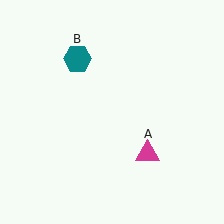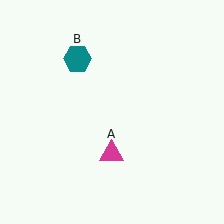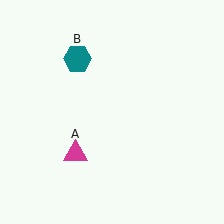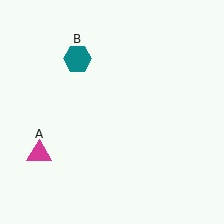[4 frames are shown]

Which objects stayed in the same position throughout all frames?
Teal hexagon (object B) remained stationary.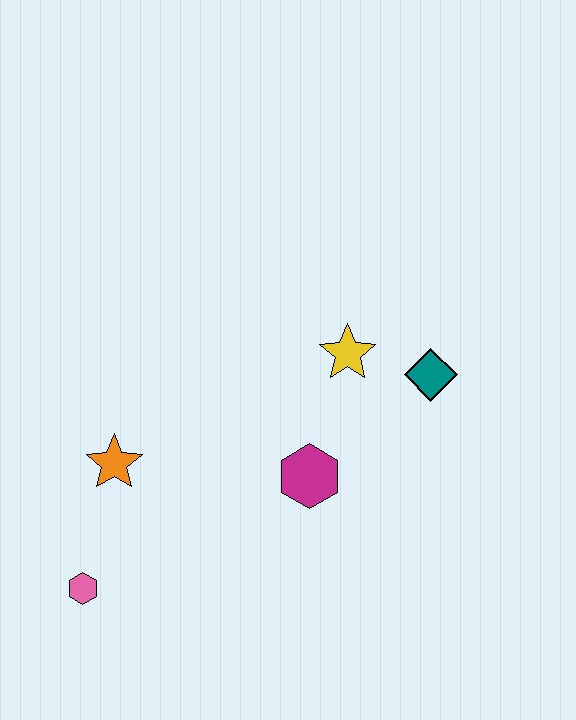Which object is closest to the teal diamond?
The yellow star is closest to the teal diamond.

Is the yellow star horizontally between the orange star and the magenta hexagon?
No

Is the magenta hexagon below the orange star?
Yes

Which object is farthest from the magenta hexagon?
The pink hexagon is farthest from the magenta hexagon.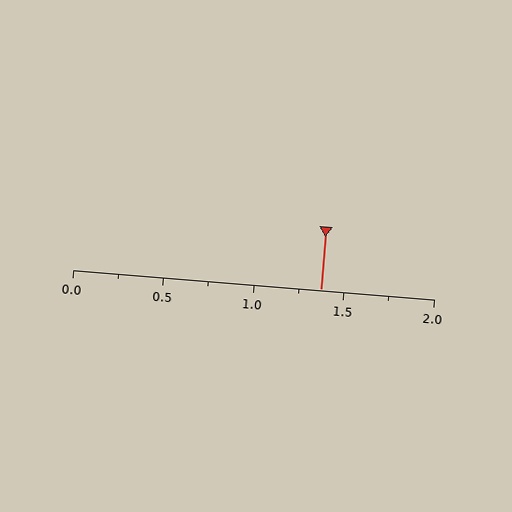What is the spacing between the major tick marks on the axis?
The major ticks are spaced 0.5 apart.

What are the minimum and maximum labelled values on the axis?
The axis runs from 0.0 to 2.0.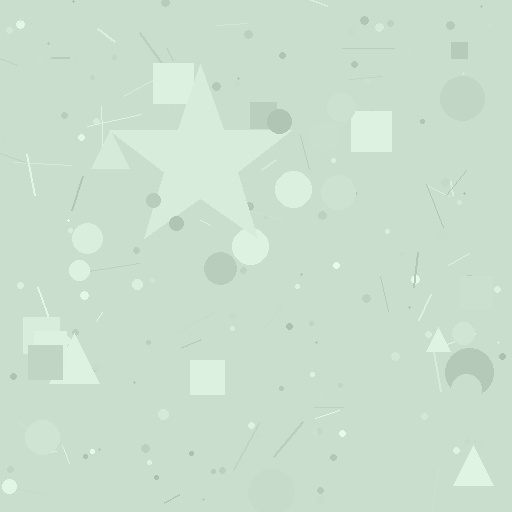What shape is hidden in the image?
A star is hidden in the image.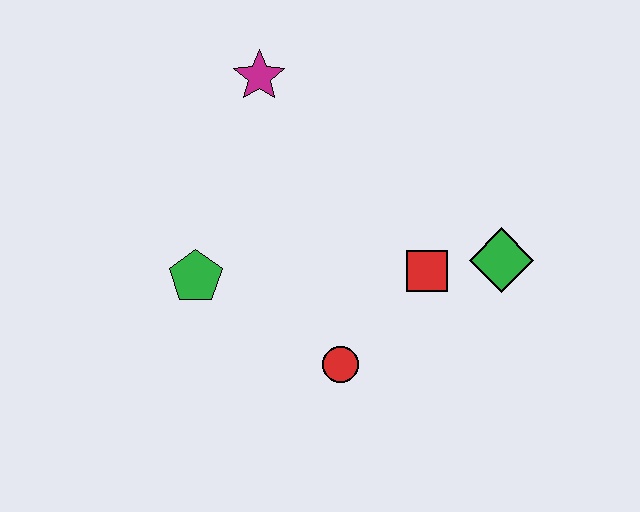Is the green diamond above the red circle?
Yes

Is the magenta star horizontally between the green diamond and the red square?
No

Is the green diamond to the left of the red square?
No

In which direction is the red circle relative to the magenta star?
The red circle is below the magenta star.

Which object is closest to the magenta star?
The green pentagon is closest to the magenta star.